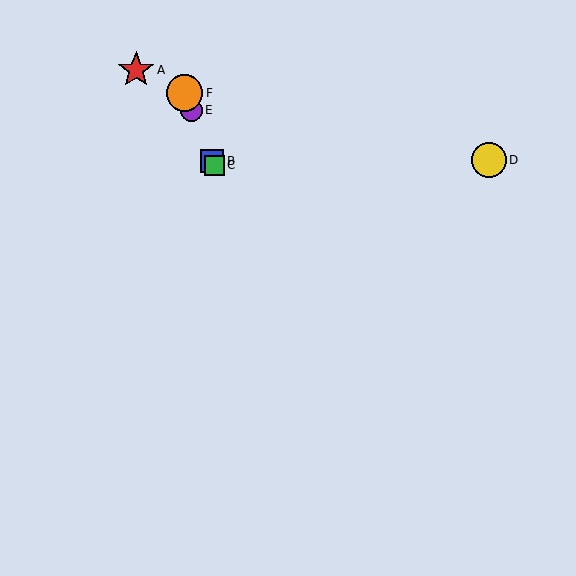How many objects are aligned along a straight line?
4 objects (B, C, E, F) are aligned along a straight line.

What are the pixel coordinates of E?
Object E is at (191, 110).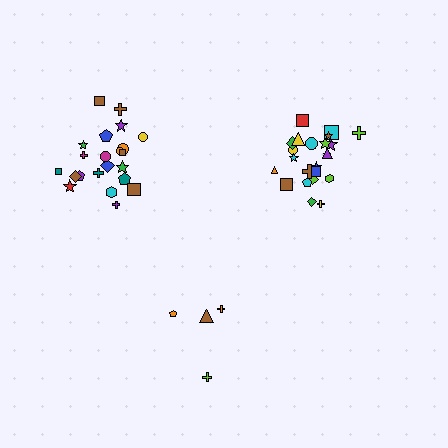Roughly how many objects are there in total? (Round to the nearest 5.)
Roughly 50 objects in total.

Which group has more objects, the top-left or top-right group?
The top-right group.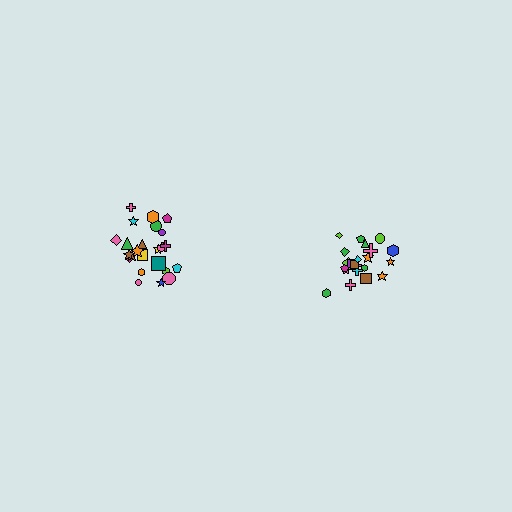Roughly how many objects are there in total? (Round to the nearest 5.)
Roughly 45 objects in total.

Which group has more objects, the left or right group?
The left group.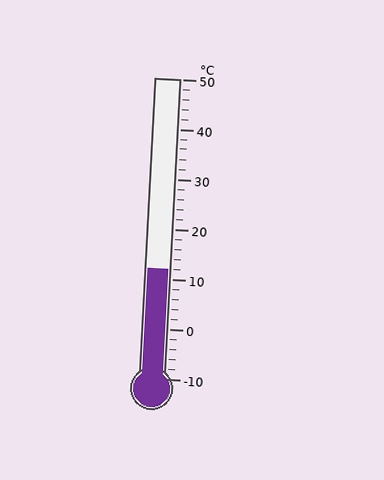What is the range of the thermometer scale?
The thermometer scale ranges from -10°C to 50°C.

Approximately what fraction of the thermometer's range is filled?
The thermometer is filled to approximately 35% of its range.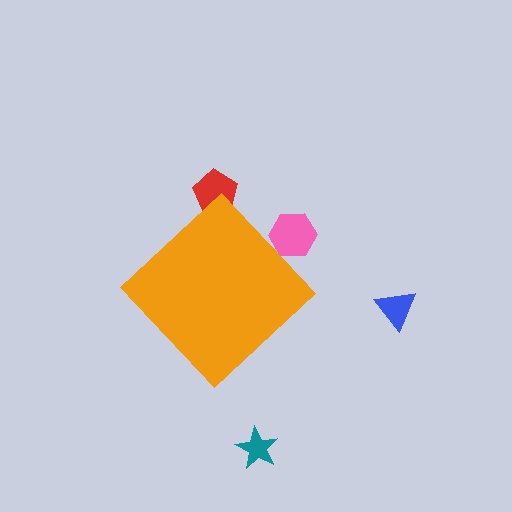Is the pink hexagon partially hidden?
Yes, the pink hexagon is partially hidden behind the orange diamond.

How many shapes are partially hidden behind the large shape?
2 shapes are partially hidden.